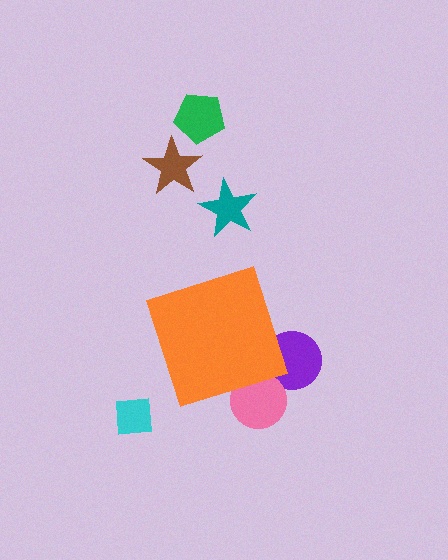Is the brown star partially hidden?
No, the brown star is fully visible.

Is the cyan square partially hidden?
No, the cyan square is fully visible.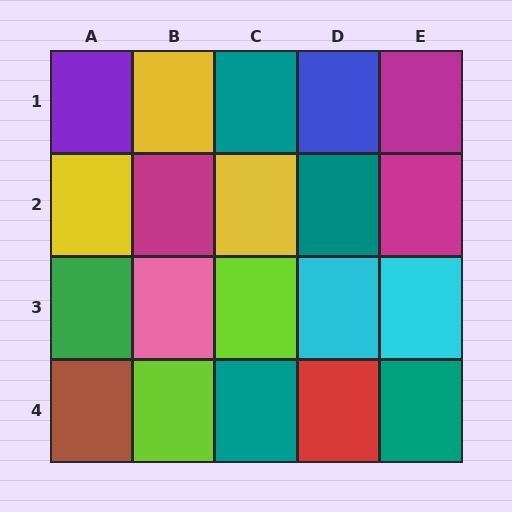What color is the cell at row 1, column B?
Yellow.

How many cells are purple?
1 cell is purple.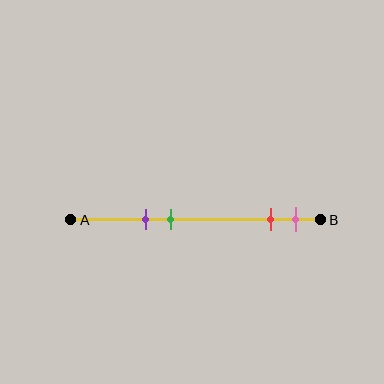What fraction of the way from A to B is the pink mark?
The pink mark is approximately 90% (0.9) of the way from A to B.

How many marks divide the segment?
There are 4 marks dividing the segment.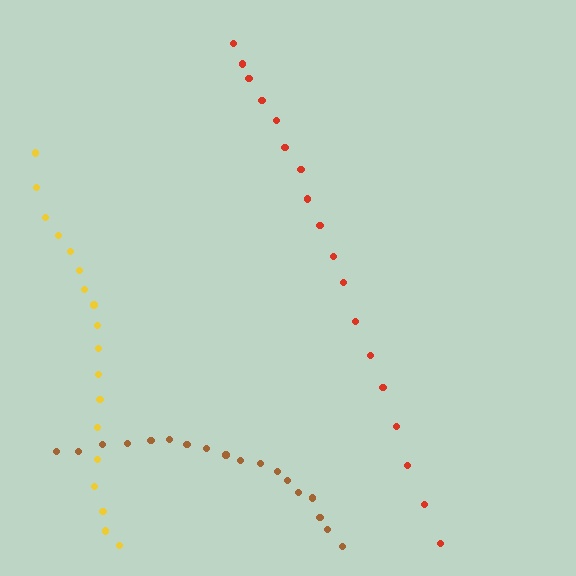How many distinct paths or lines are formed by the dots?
There are 3 distinct paths.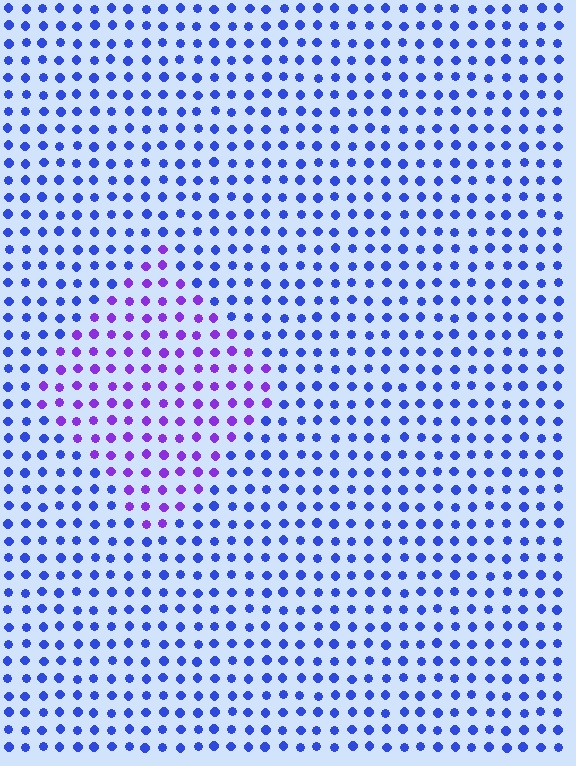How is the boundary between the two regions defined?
The boundary is defined purely by a slight shift in hue (about 41 degrees). Spacing, size, and orientation are identical on both sides.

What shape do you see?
I see a diamond.